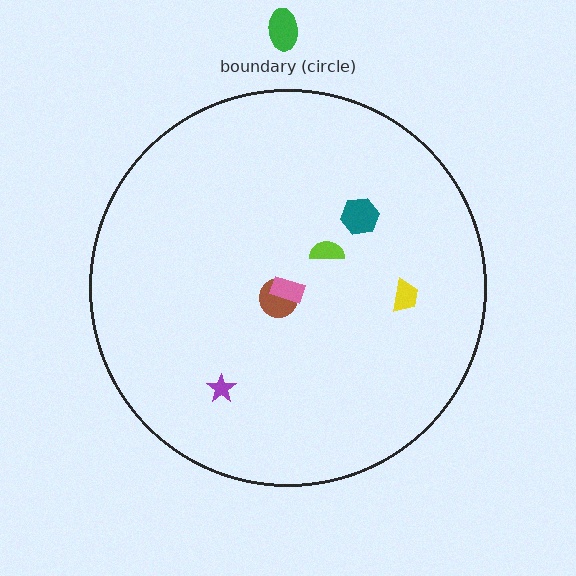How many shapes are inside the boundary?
6 inside, 1 outside.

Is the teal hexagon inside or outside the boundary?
Inside.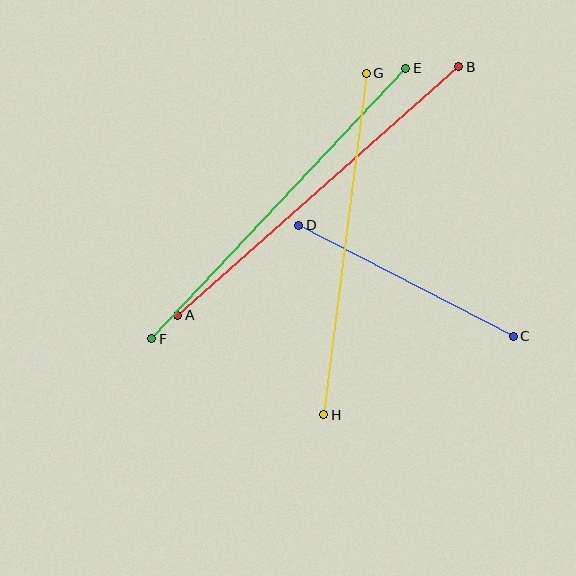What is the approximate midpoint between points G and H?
The midpoint is at approximately (345, 244) pixels.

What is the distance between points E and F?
The distance is approximately 371 pixels.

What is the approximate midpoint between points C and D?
The midpoint is at approximately (406, 281) pixels.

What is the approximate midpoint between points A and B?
The midpoint is at approximately (318, 191) pixels.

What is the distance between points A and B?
The distance is approximately 375 pixels.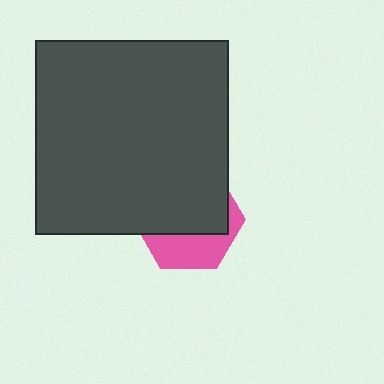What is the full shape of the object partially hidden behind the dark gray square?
The partially hidden object is a pink hexagon.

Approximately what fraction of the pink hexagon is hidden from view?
Roughly 65% of the pink hexagon is hidden behind the dark gray square.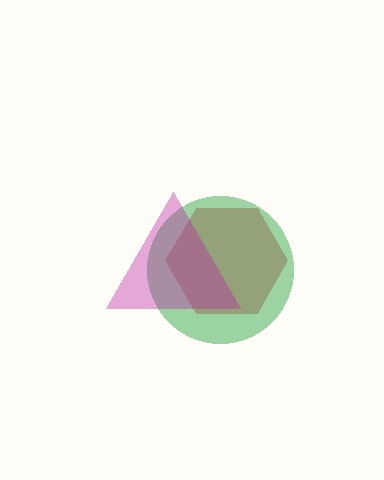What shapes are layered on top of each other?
The layered shapes are: a red hexagon, a green circle, a magenta triangle.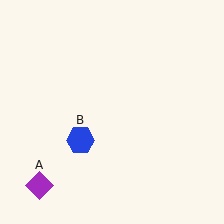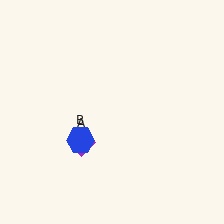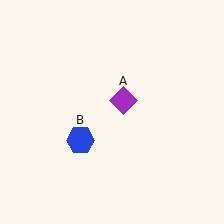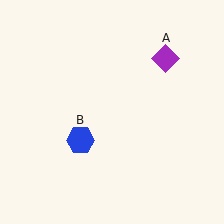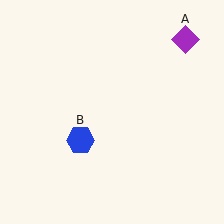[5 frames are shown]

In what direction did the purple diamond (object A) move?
The purple diamond (object A) moved up and to the right.